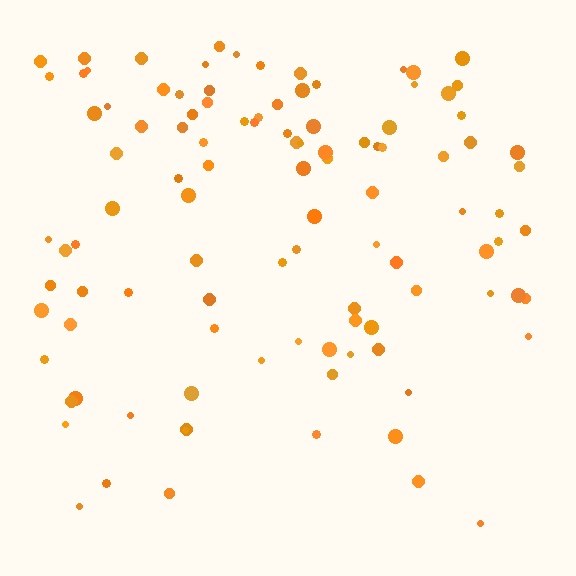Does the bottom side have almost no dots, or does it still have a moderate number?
Still a moderate number, just noticeably fewer than the top.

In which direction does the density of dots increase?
From bottom to top, with the top side densest.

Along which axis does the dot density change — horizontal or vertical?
Vertical.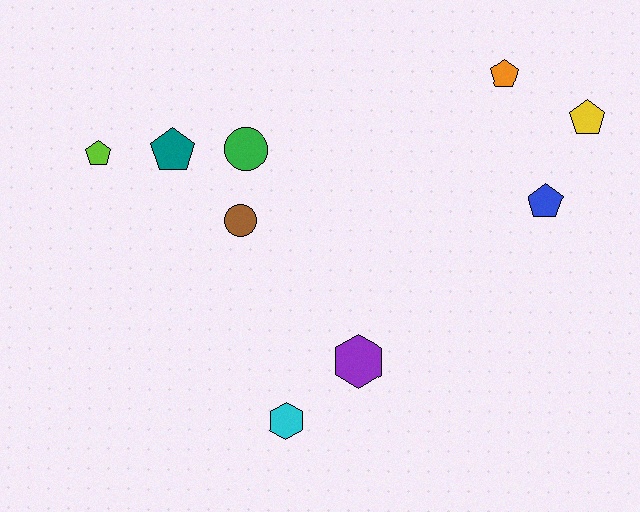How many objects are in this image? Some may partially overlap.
There are 9 objects.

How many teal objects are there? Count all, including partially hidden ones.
There is 1 teal object.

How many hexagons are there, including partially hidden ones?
There are 2 hexagons.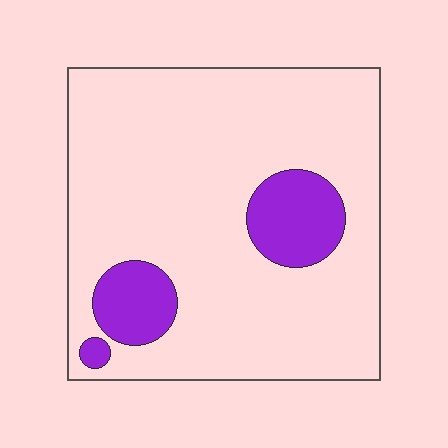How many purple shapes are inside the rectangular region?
3.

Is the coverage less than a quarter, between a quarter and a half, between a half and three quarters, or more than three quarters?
Less than a quarter.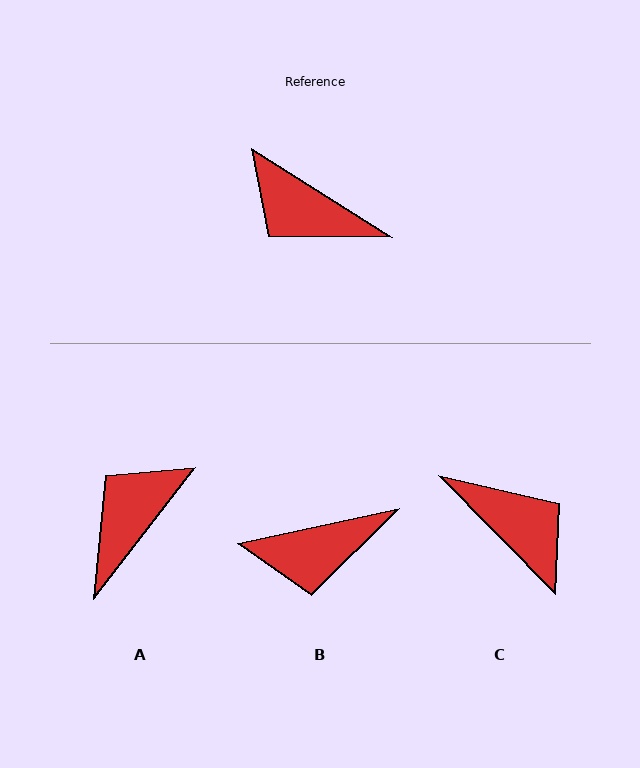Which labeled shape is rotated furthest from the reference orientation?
C, about 167 degrees away.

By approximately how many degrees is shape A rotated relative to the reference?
Approximately 96 degrees clockwise.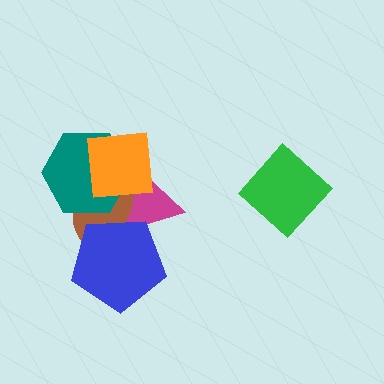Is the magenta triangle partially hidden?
Yes, it is partially covered by another shape.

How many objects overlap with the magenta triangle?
4 objects overlap with the magenta triangle.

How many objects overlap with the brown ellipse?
4 objects overlap with the brown ellipse.